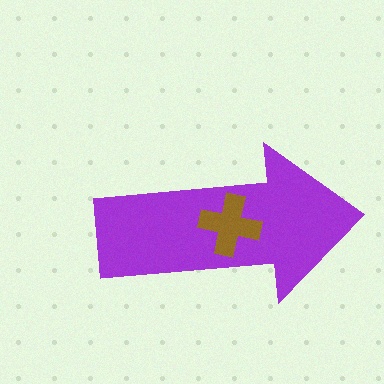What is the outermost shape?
The purple arrow.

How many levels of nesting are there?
2.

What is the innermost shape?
The brown cross.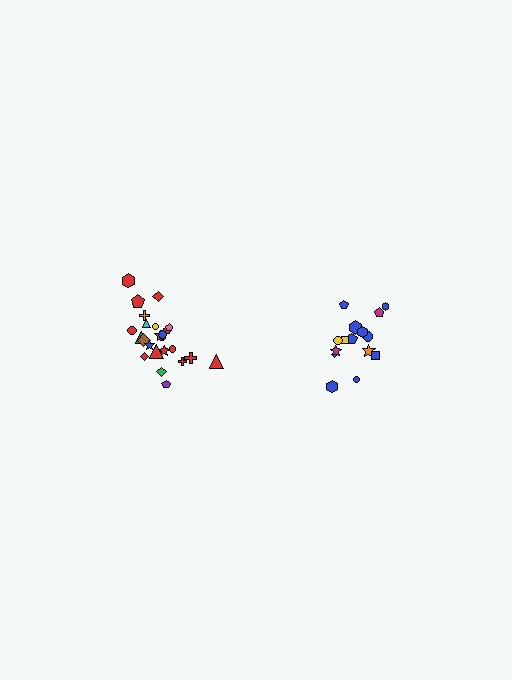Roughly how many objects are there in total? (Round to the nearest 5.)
Roughly 40 objects in total.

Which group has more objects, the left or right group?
The left group.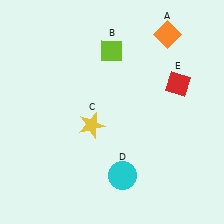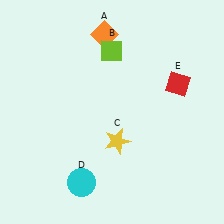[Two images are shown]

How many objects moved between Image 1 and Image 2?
3 objects moved between the two images.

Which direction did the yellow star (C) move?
The yellow star (C) moved right.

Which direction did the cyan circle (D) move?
The cyan circle (D) moved left.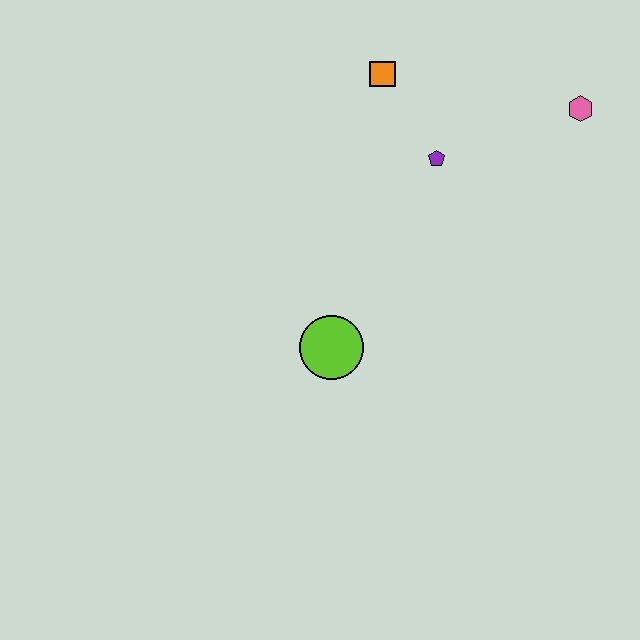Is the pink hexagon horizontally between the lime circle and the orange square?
No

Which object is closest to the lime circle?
The purple pentagon is closest to the lime circle.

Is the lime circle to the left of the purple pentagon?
Yes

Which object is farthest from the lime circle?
The pink hexagon is farthest from the lime circle.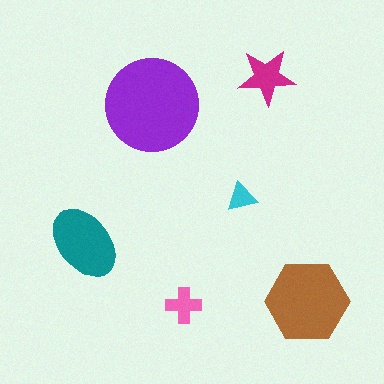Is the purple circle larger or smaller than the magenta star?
Larger.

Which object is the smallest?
The cyan triangle.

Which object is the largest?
The purple circle.